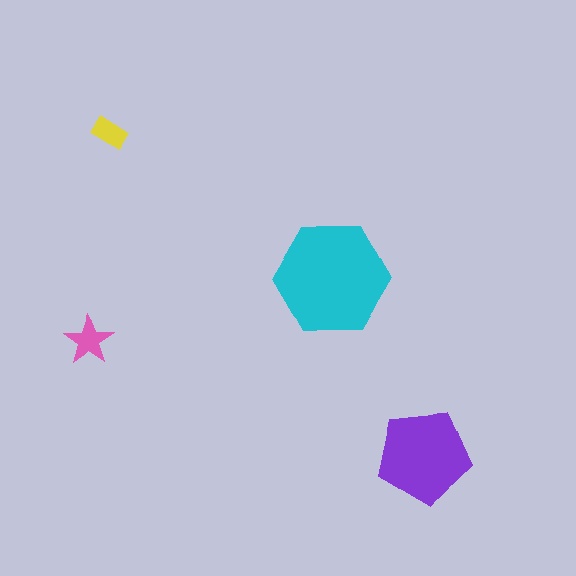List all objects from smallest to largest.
The yellow rectangle, the pink star, the purple pentagon, the cyan hexagon.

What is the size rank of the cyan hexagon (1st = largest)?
1st.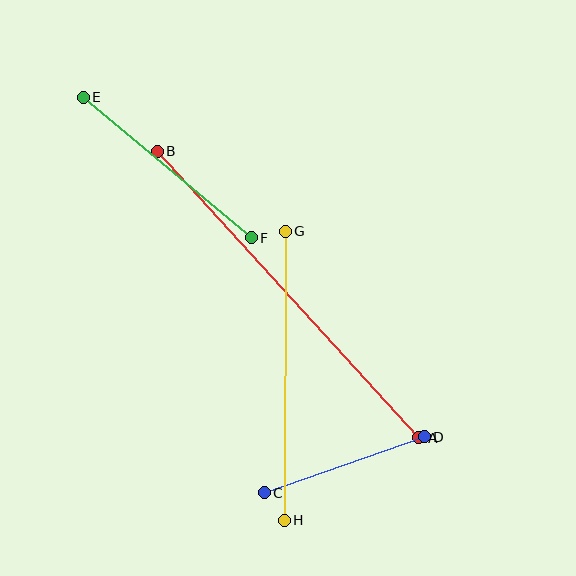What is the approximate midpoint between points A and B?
The midpoint is at approximately (288, 294) pixels.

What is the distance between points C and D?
The distance is approximately 170 pixels.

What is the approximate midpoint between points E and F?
The midpoint is at approximately (167, 167) pixels.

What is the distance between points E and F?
The distance is approximately 219 pixels.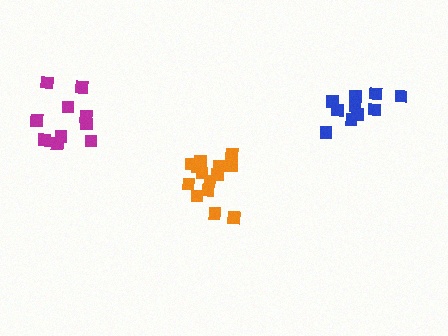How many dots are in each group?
Group 1: 10 dots, Group 2: 10 dots, Group 3: 14 dots (34 total).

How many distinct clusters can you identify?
There are 3 distinct clusters.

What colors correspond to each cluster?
The clusters are colored: blue, magenta, orange.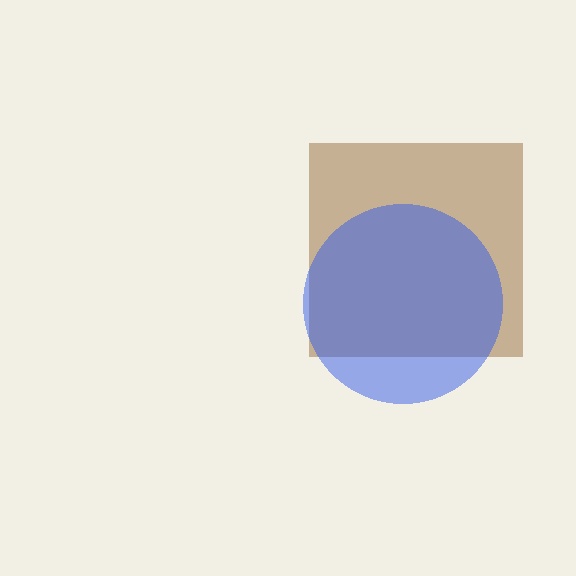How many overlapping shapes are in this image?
There are 2 overlapping shapes in the image.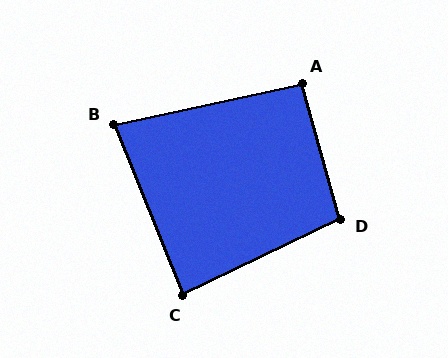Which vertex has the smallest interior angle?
B, at approximately 80 degrees.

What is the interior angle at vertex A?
Approximately 94 degrees (approximately right).